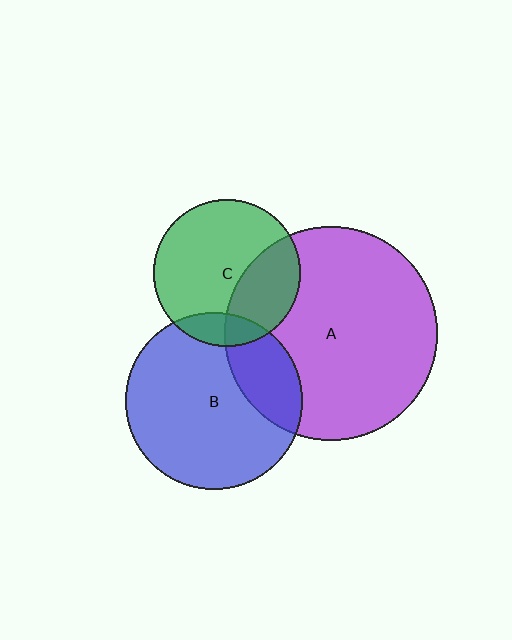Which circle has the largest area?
Circle A (purple).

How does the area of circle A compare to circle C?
Approximately 2.1 times.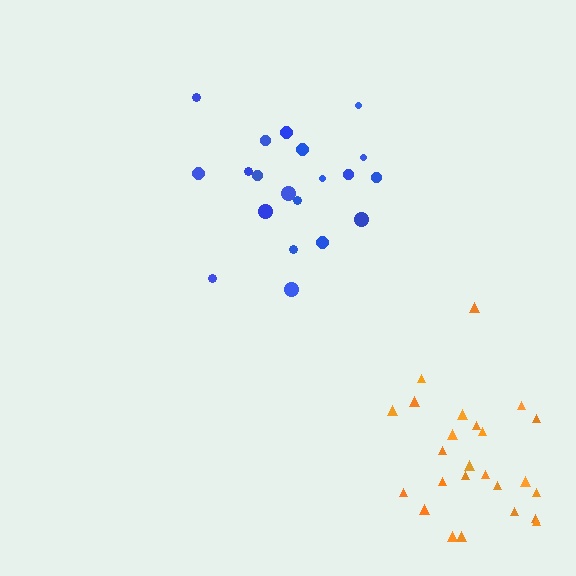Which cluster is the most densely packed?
Orange.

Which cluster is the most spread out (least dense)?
Blue.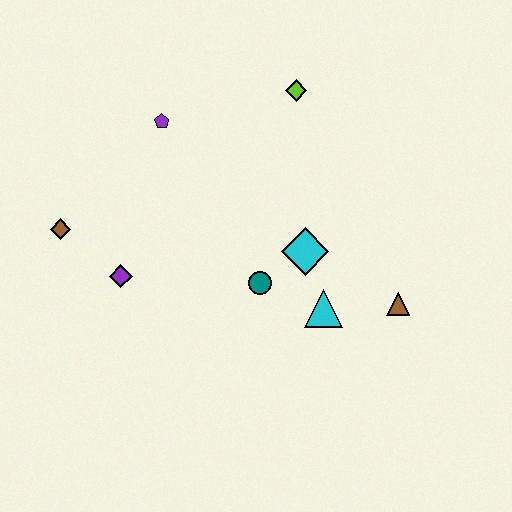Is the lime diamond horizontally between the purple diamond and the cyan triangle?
Yes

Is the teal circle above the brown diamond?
No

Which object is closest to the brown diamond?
The purple diamond is closest to the brown diamond.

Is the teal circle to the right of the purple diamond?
Yes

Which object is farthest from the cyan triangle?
The brown diamond is farthest from the cyan triangle.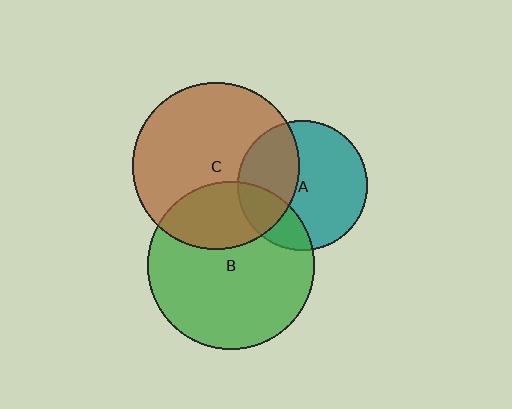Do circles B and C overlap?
Yes.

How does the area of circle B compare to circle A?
Approximately 1.7 times.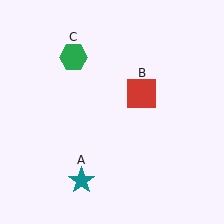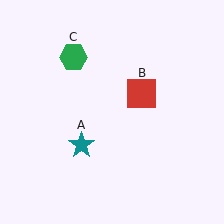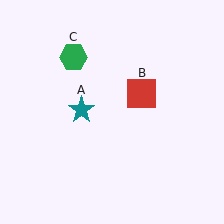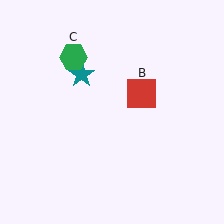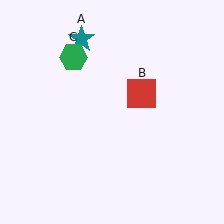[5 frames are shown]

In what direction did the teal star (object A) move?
The teal star (object A) moved up.